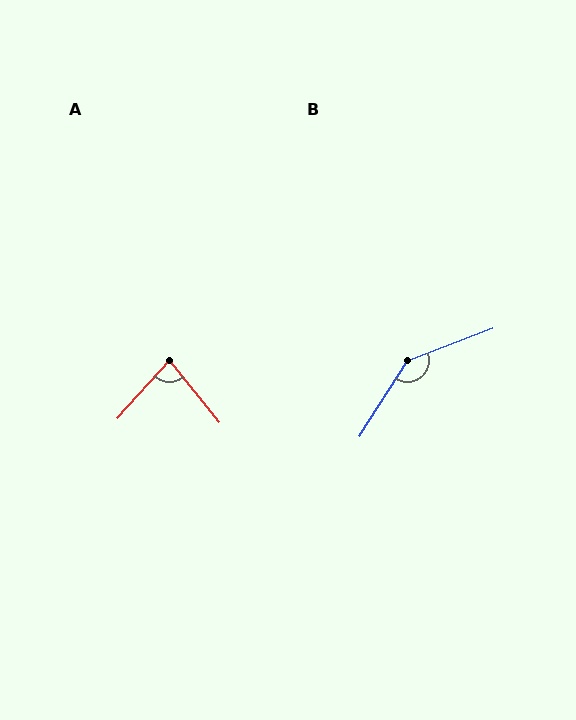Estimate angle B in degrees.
Approximately 143 degrees.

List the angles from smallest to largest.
A (81°), B (143°).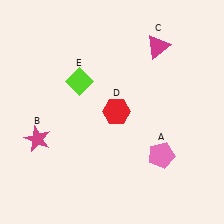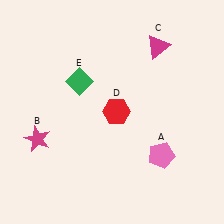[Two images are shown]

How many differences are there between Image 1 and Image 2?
There is 1 difference between the two images.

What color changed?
The diamond (E) changed from lime in Image 1 to green in Image 2.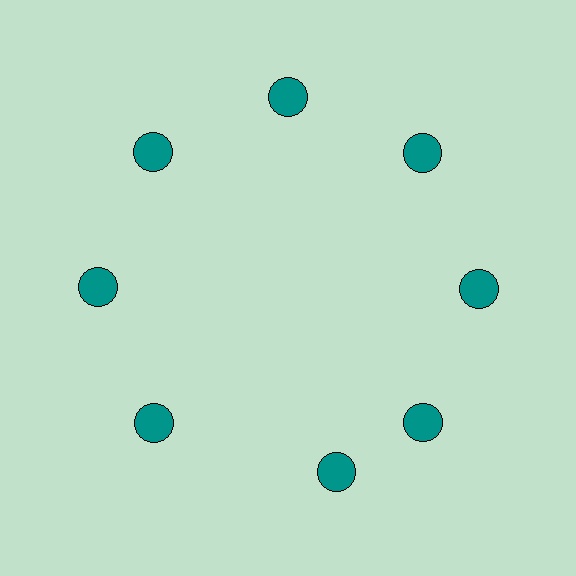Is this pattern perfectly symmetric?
No. The 8 teal circles are arranged in a ring, but one element near the 6 o'clock position is rotated out of alignment along the ring, breaking the 8-fold rotational symmetry.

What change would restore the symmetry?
The symmetry would be restored by rotating it back into even spacing with its neighbors so that all 8 circles sit at equal angles and equal distance from the center.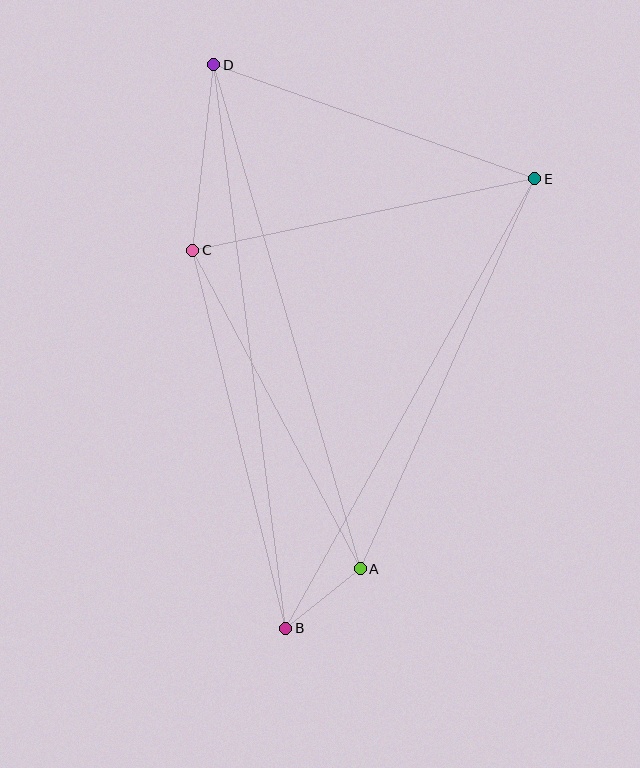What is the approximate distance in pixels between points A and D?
The distance between A and D is approximately 525 pixels.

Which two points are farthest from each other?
Points B and D are farthest from each other.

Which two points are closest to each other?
Points A and B are closest to each other.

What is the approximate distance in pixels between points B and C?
The distance between B and C is approximately 389 pixels.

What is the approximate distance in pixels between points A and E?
The distance between A and E is approximately 428 pixels.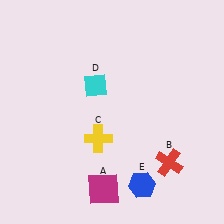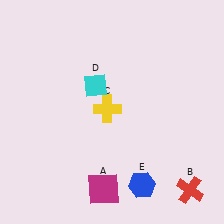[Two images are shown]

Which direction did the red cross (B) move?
The red cross (B) moved down.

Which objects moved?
The objects that moved are: the red cross (B), the yellow cross (C).